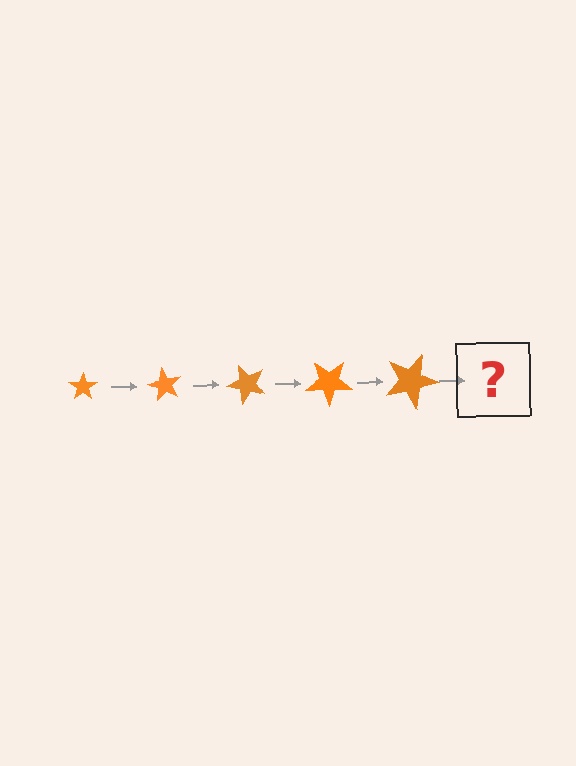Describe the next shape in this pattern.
It should be a star, larger than the previous one and rotated 300 degrees from the start.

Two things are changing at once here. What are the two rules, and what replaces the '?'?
The two rules are that the star grows larger each step and it rotates 60 degrees each step. The '?' should be a star, larger than the previous one and rotated 300 degrees from the start.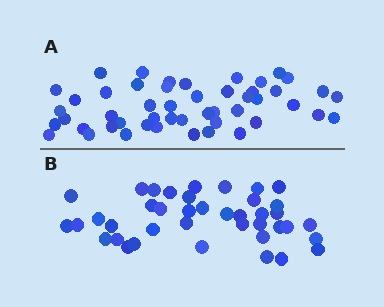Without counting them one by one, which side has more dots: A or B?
Region A (the top region) has more dots.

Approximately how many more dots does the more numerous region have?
Region A has roughly 8 or so more dots than region B.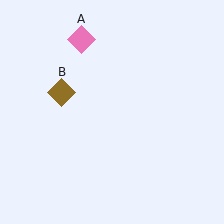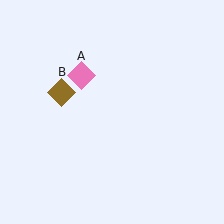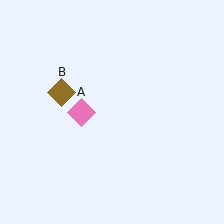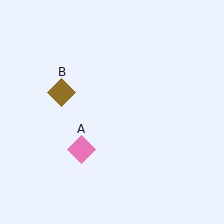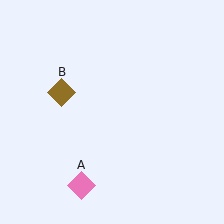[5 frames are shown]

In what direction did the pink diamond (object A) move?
The pink diamond (object A) moved down.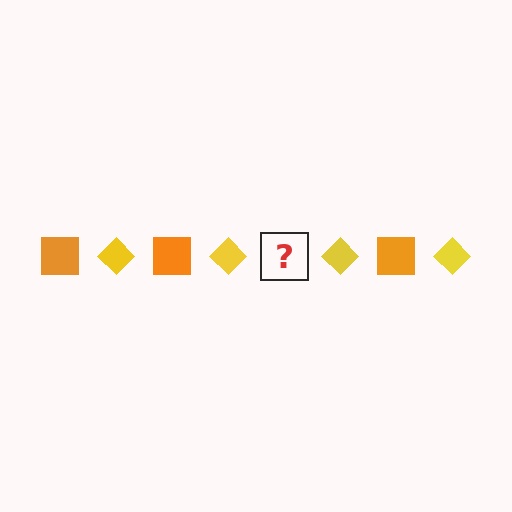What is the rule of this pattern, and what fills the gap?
The rule is that the pattern alternates between orange square and yellow diamond. The gap should be filled with an orange square.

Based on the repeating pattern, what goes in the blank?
The blank should be an orange square.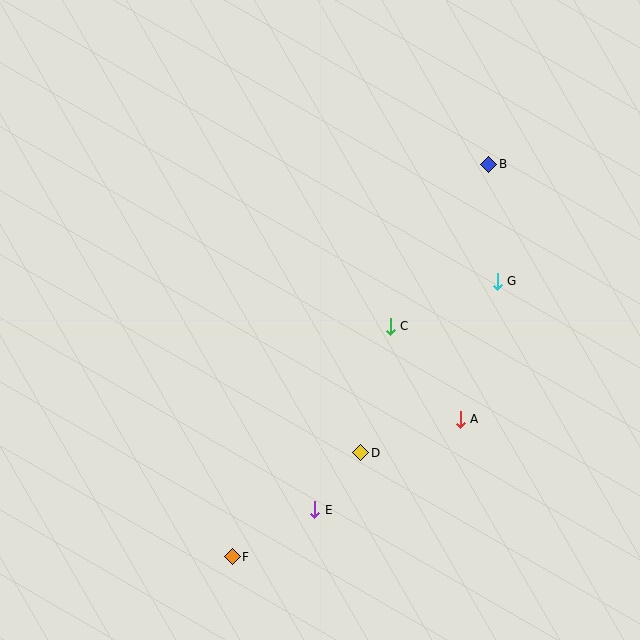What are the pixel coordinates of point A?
Point A is at (460, 419).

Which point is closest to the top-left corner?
Point C is closest to the top-left corner.